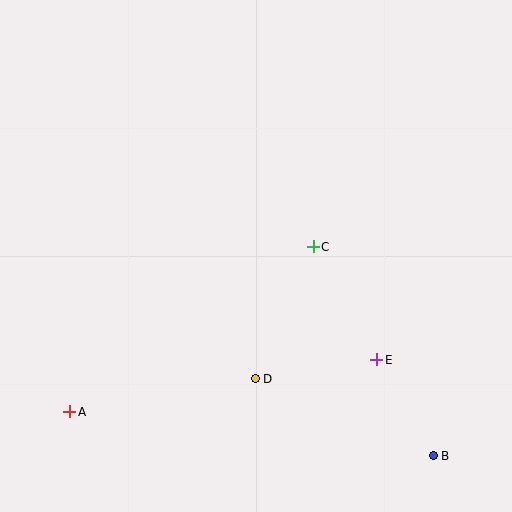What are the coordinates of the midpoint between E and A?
The midpoint between E and A is at (223, 386).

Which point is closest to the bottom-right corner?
Point B is closest to the bottom-right corner.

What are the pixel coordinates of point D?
Point D is at (255, 379).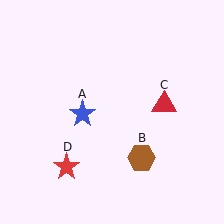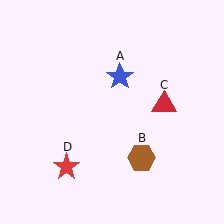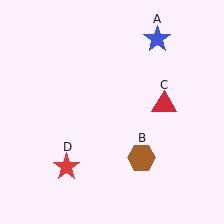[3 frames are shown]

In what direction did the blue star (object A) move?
The blue star (object A) moved up and to the right.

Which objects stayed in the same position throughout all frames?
Brown hexagon (object B) and red triangle (object C) and red star (object D) remained stationary.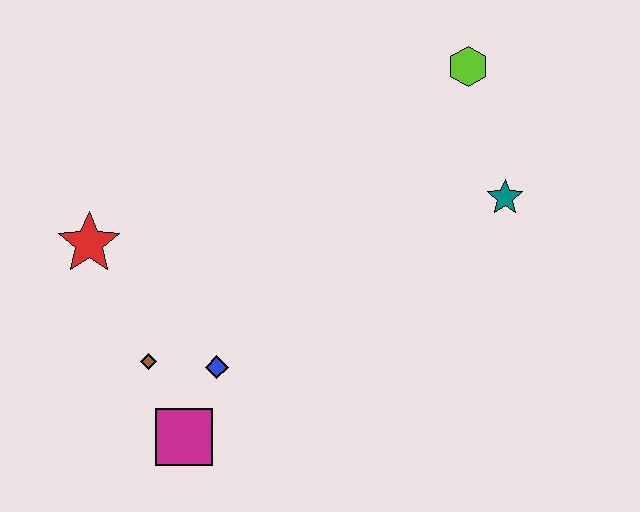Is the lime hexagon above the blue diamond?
Yes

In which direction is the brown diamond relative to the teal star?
The brown diamond is to the left of the teal star.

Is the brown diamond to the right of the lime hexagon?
No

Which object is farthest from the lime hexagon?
The magenta square is farthest from the lime hexagon.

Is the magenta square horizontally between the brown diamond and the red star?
No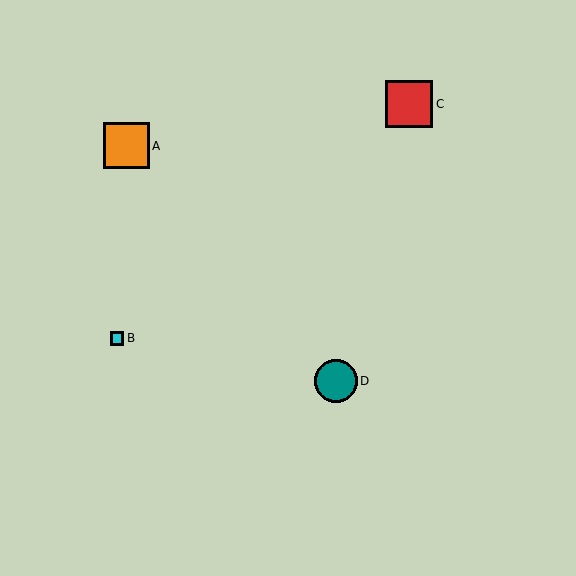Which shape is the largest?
The red square (labeled C) is the largest.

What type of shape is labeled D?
Shape D is a teal circle.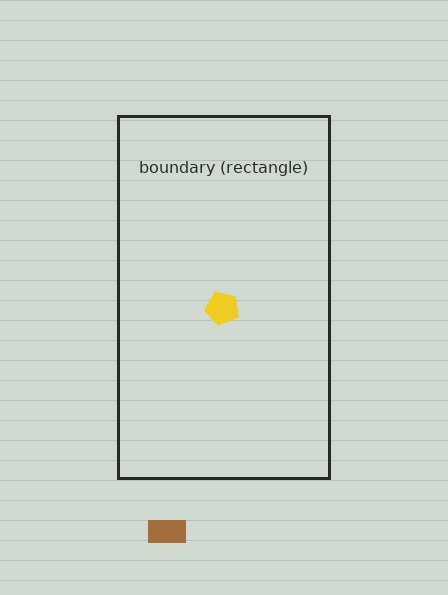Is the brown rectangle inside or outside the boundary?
Outside.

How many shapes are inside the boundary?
1 inside, 1 outside.